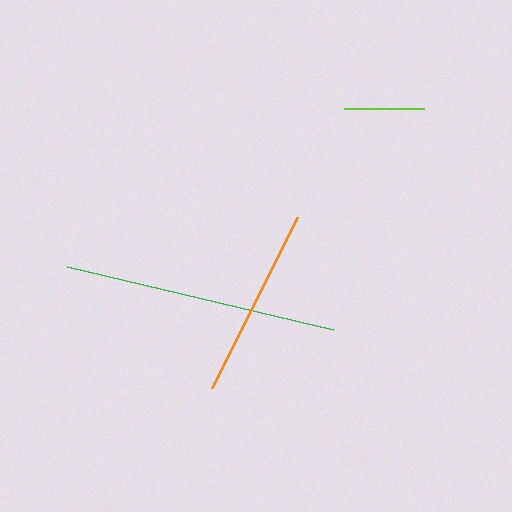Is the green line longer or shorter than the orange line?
The green line is longer than the orange line.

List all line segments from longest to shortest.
From longest to shortest: green, orange, lime.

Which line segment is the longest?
The green line is the longest at approximately 273 pixels.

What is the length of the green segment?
The green segment is approximately 273 pixels long.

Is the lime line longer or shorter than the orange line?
The orange line is longer than the lime line.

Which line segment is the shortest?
The lime line is the shortest at approximately 80 pixels.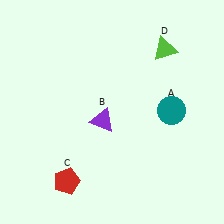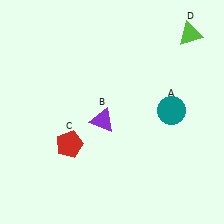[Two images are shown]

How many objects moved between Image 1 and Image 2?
2 objects moved between the two images.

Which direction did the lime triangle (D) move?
The lime triangle (D) moved right.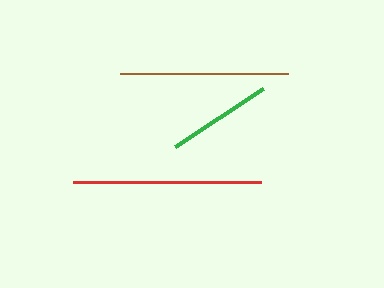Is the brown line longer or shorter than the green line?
The brown line is longer than the green line.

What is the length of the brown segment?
The brown segment is approximately 168 pixels long.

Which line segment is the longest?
The red line is the longest at approximately 188 pixels.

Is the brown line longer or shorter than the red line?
The red line is longer than the brown line.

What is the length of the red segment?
The red segment is approximately 188 pixels long.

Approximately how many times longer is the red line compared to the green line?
The red line is approximately 1.8 times the length of the green line.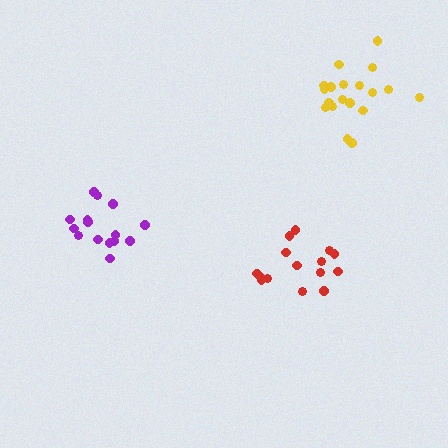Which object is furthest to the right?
The yellow cluster is rightmost.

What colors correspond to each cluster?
The clusters are colored: red, yellow, purple.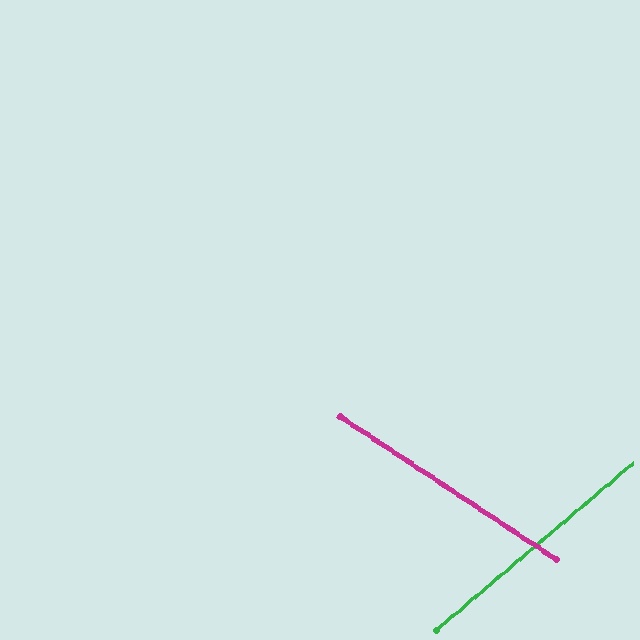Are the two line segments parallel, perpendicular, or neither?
Neither parallel nor perpendicular — they differ by about 74°.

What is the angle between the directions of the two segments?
Approximately 74 degrees.